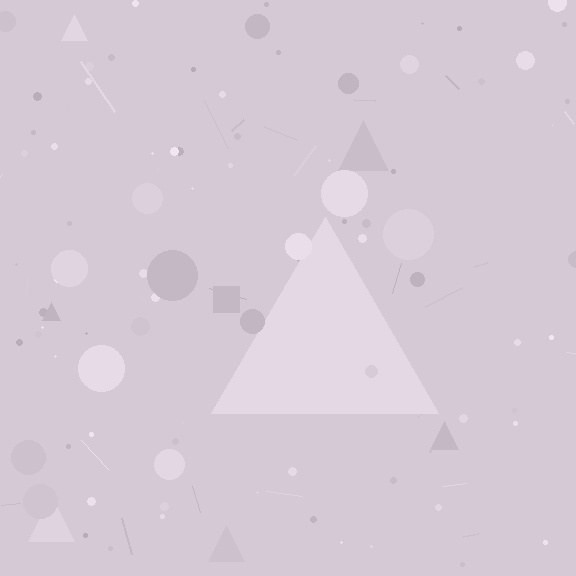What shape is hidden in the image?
A triangle is hidden in the image.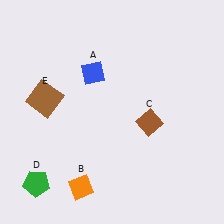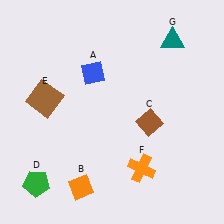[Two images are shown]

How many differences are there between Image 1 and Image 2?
There are 2 differences between the two images.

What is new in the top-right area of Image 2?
A teal triangle (G) was added in the top-right area of Image 2.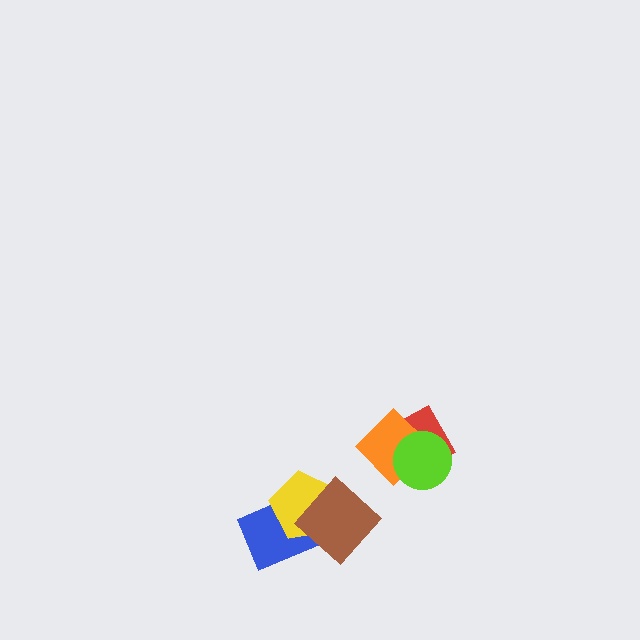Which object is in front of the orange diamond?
The lime circle is in front of the orange diamond.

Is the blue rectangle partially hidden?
Yes, it is partially covered by another shape.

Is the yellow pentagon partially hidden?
Yes, it is partially covered by another shape.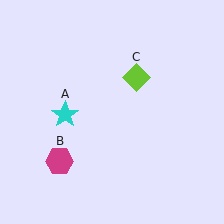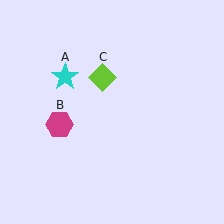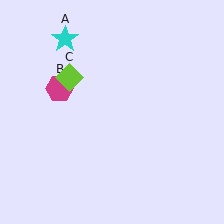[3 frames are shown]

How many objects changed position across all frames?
3 objects changed position: cyan star (object A), magenta hexagon (object B), lime diamond (object C).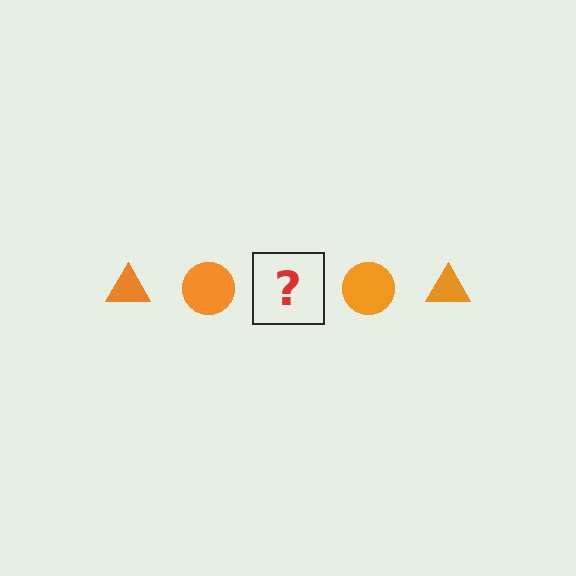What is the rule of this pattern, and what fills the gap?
The rule is that the pattern cycles through triangle, circle shapes in orange. The gap should be filled with an orange triangle.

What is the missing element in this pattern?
The missing element is an orange triangle.